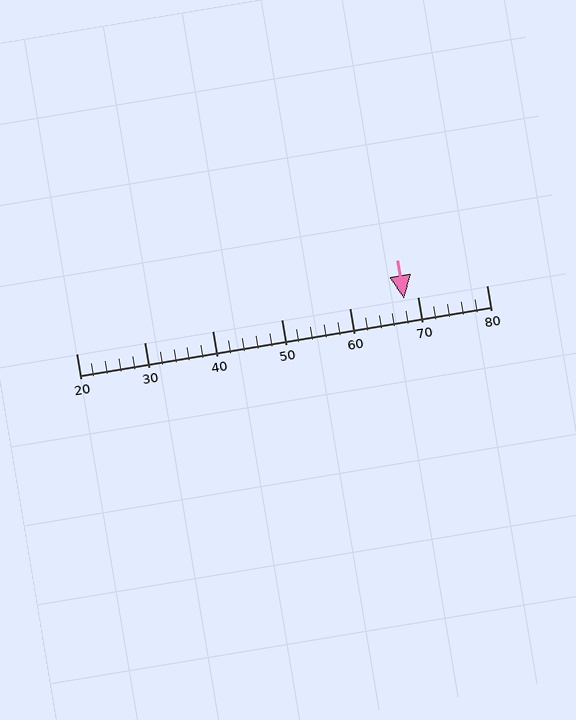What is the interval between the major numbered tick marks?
The major tick marks are spaced 10 units apart.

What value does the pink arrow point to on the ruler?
The pink arrow points to approximately 68.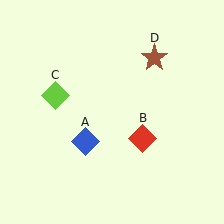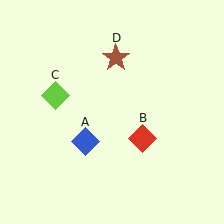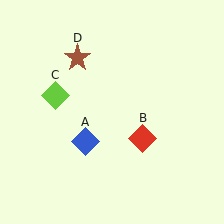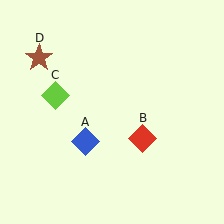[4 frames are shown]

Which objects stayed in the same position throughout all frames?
Blue diamond (object A) and red diamond (object B) and lime diamond (object C) remained stationary.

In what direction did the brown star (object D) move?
The brown star (object D) moved left.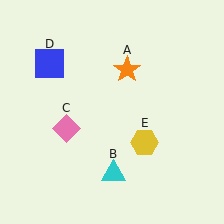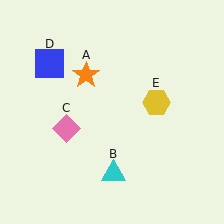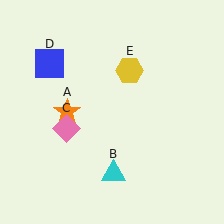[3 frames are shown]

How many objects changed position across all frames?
2 objects changed position: orange star (object A), yellow hexagon (object E).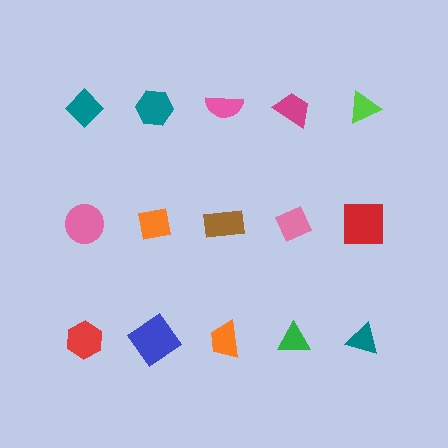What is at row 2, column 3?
A brown rectangle.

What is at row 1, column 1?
A teal diamond.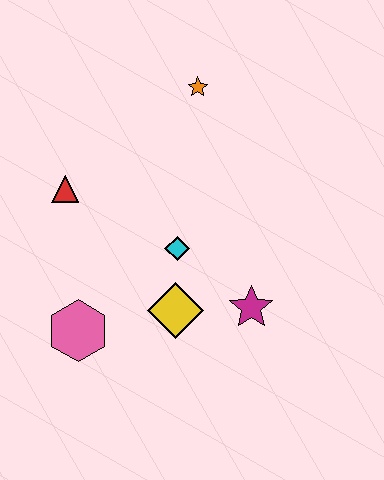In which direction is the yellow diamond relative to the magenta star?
The yellow diamond is to the left of the magenta star.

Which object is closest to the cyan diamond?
The yellow diamond is closest to the cyan diamond.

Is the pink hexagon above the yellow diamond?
No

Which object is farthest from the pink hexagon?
The orange star is farthest from the pink hexagon.